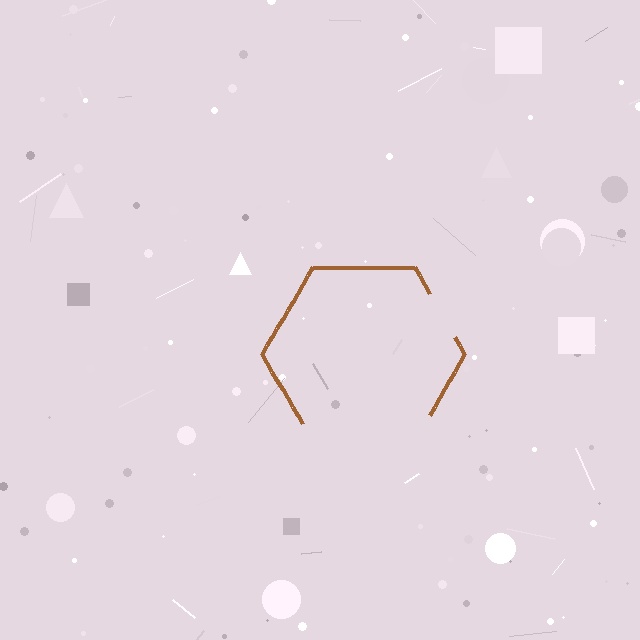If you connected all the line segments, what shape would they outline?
They would outline a hexagon.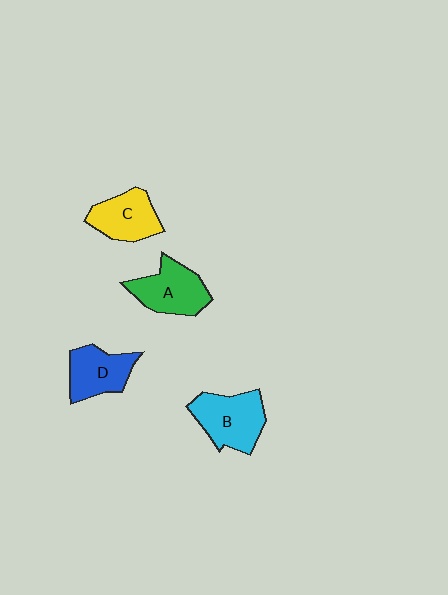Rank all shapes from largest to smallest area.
From largest to smallest: B (cyan), A (green), C (yellow), D (blue).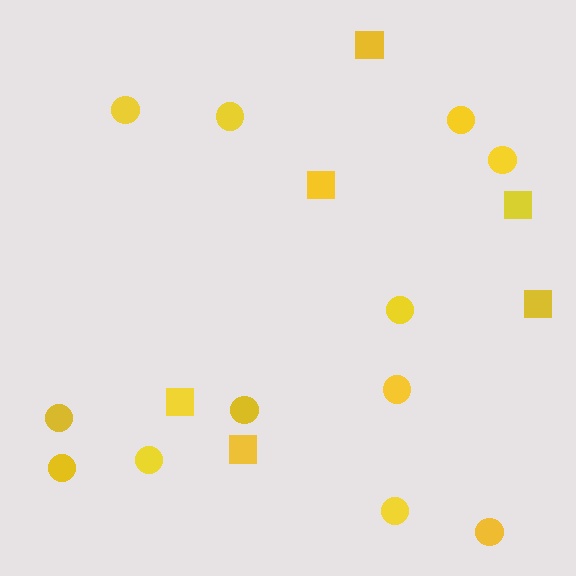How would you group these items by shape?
There are 2 groups: one group of circles (12) and one group of squares (6).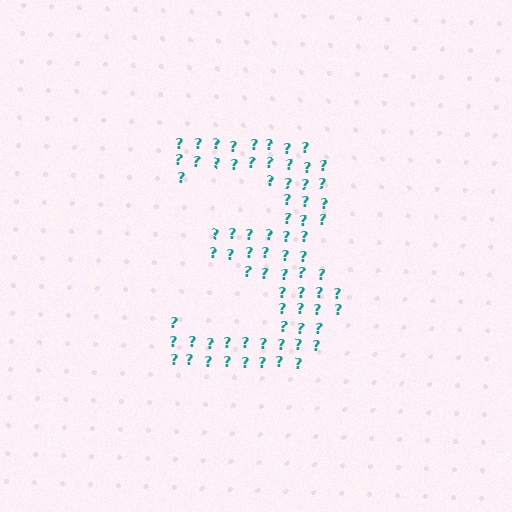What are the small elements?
The small elements are question marks.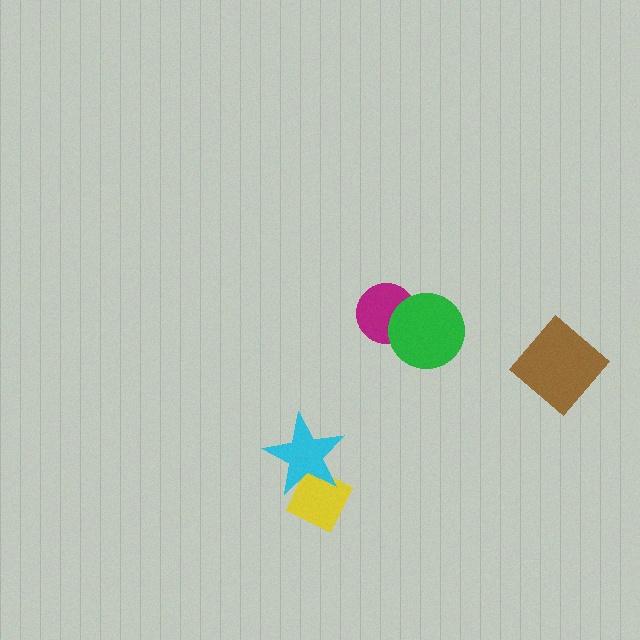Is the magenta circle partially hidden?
Yes, it is partially covered by another shape.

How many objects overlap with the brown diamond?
0 objects overlap with the brown diamond.